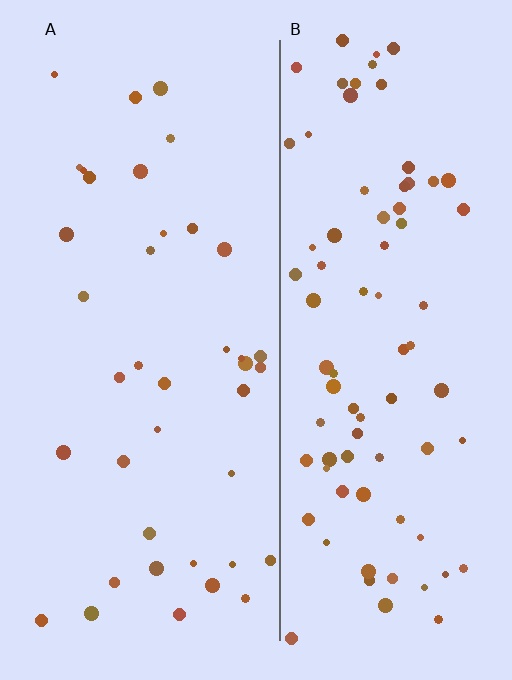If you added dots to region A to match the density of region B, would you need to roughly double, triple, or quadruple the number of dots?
Approximately double.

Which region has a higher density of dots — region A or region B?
B (the right).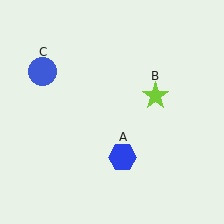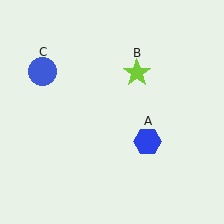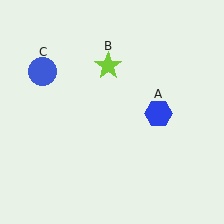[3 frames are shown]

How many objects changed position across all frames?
2 objects changed position: blue hexagon (object A), lime star (object B).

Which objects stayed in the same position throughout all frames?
Blue circle (object C) remained stationary.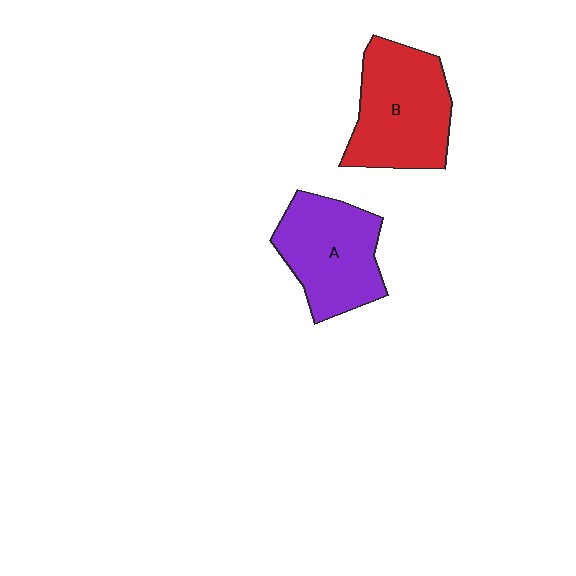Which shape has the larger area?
Shape B (red).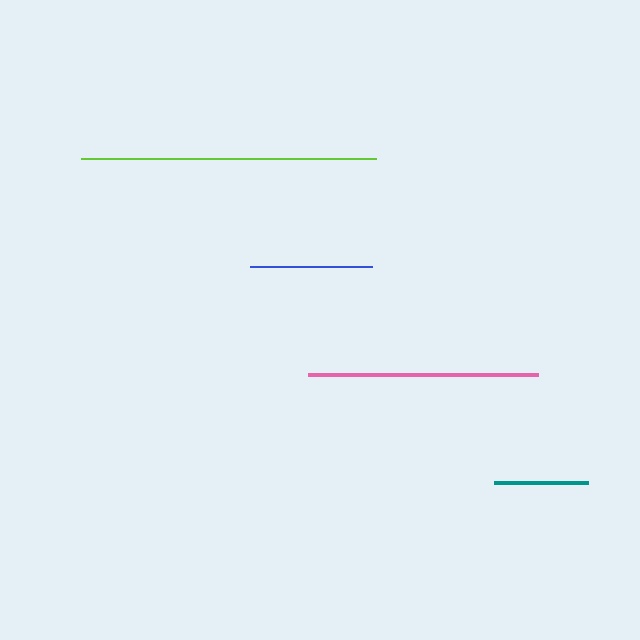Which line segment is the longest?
The lime line is the longest at approximately 295 pixels.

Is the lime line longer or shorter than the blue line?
The lime line is longer than the blue line.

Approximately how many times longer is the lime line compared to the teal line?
The lime line is approximately 3.1 times the length of the teal line.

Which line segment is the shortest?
The teal line is the shortest at approximately 94 pixels.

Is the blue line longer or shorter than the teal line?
The blue line is longer than the teal line.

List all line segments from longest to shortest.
From longest to shortest: lime, pink, blue, teal.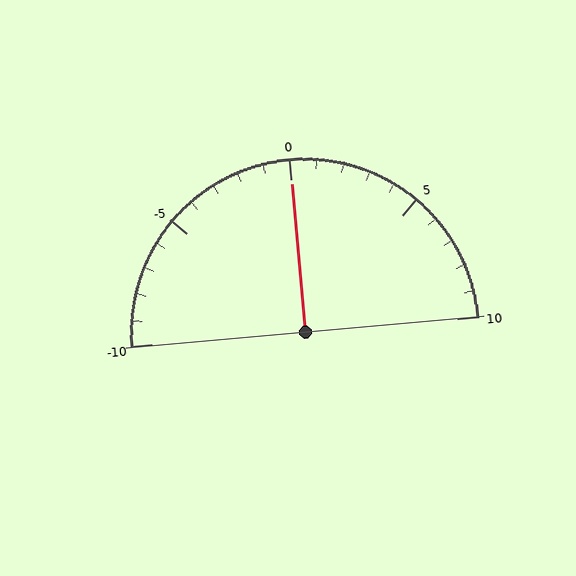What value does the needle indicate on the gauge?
The needle indicates approximately 0.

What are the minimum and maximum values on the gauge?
The gauge ranges from -10 to 10.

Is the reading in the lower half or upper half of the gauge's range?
The reading is in the upper half of the range (-10 to 10).